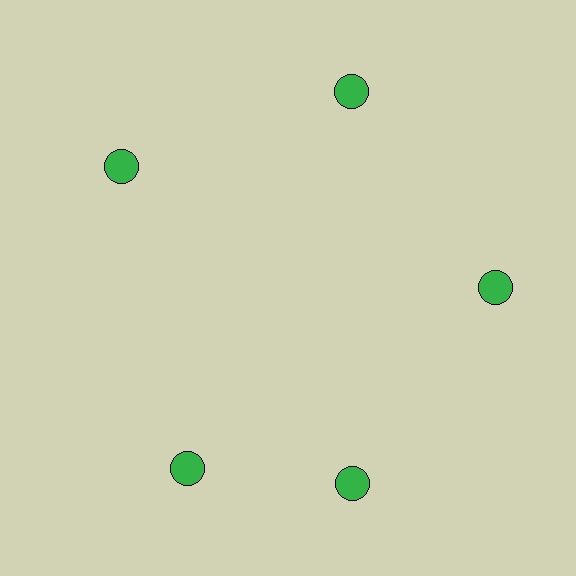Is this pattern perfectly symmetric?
No. The 5 green circles are arranged in a ring, but one element near the 8 o'clock position is rotated out of alignment along the ring, breaking the 5-fold rotational symmetry.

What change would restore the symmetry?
The symmetry would be restored by rotating it back into even spacing with its neighbors so that all 5 circles sit at equal angles and equal distance from the center.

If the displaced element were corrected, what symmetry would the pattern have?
It would have 5-fold rotational symmetry — the pattern would map onto itself every 72 degrees.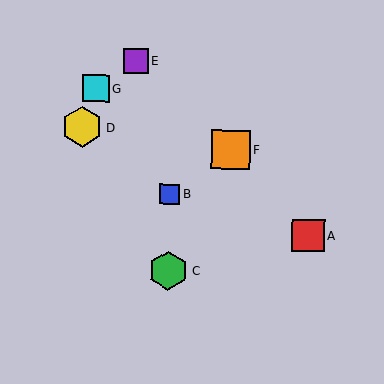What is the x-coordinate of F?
Object F is at x≈231.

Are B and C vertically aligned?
Yes, both are at x≈170.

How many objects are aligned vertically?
2 objects (B, C) are aligned vertically.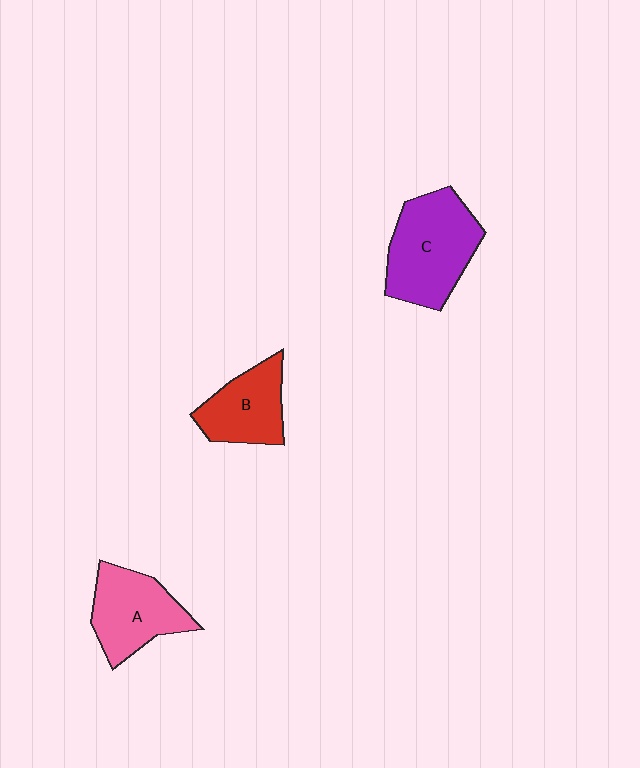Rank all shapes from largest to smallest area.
From largest to smallest: C (purple), A (pink), B (red).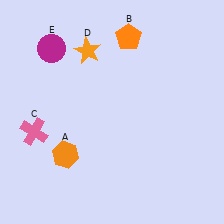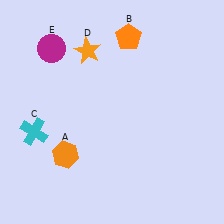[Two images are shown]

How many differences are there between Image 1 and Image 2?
There is 1 difference between the two images.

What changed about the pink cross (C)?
In Image 1, C is pink. In Image 2, it changed to cyan.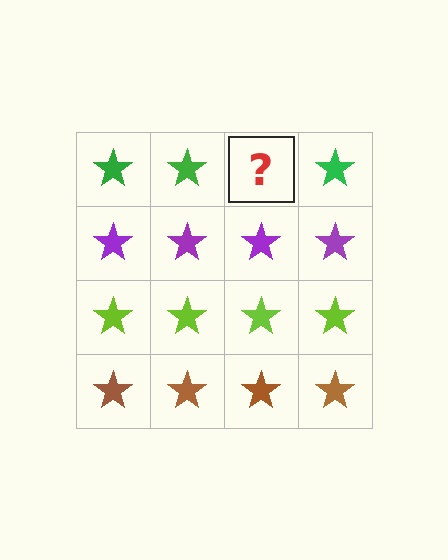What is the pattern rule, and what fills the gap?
The rule is that each row has a consistent color. The gap should be filled with a green star.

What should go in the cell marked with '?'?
The missing cell should contain a green star.